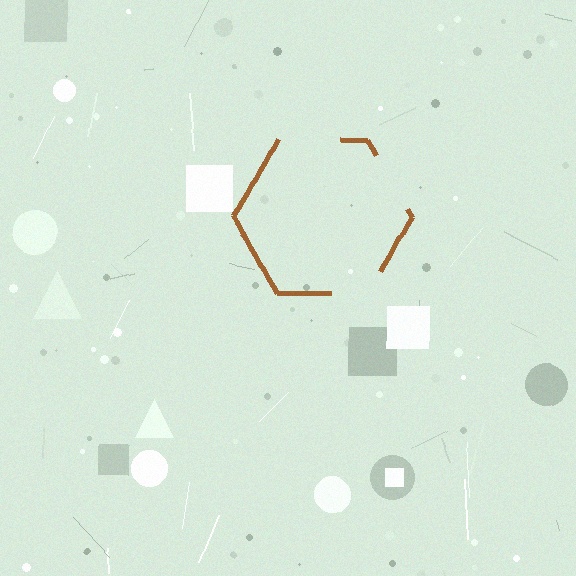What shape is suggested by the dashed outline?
The dashed outline suggests a hexagon.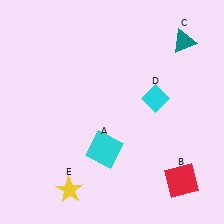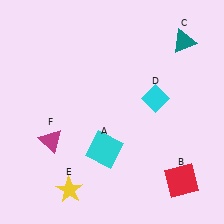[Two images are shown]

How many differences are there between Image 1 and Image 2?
There is 1 difference between the two images.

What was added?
A magenta triangle (F) was added in Image 2.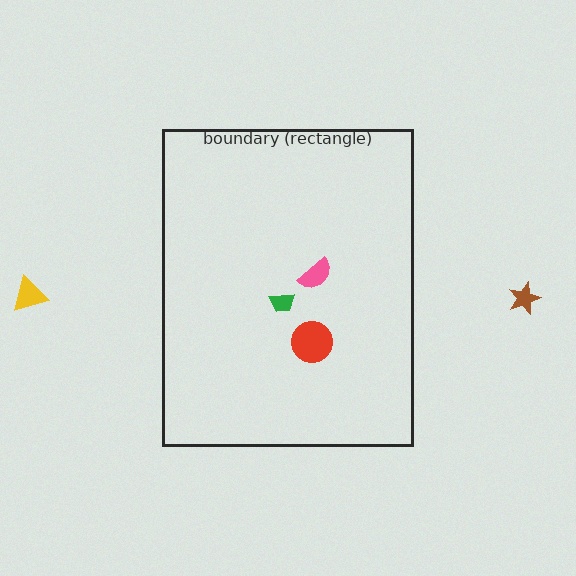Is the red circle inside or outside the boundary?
Inside.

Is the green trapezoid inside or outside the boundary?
Inside.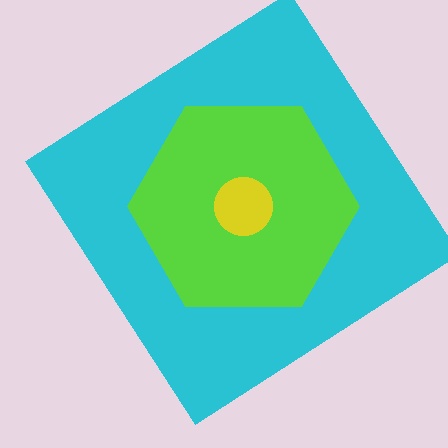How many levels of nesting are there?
3.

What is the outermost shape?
The cyan diamond.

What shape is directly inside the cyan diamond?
The lime hexagon.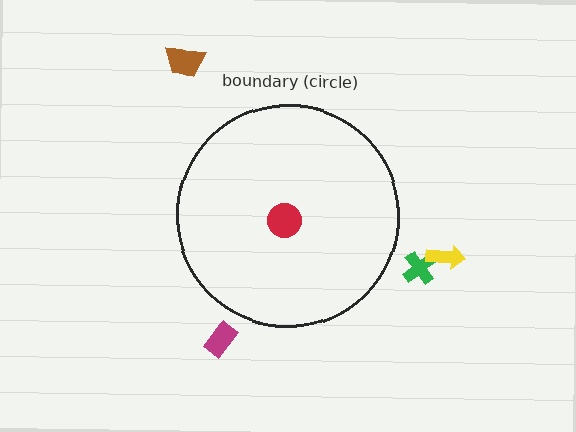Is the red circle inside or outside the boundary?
Inside.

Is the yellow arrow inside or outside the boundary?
Outside.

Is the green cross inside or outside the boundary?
Outside.